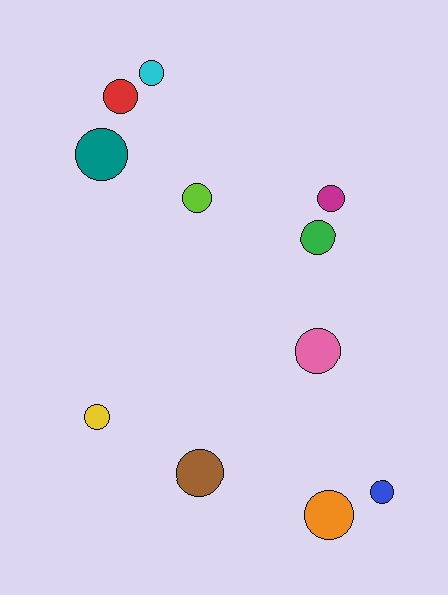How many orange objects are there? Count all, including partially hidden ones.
There is 1 orange object.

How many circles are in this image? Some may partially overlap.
There are 11 circles.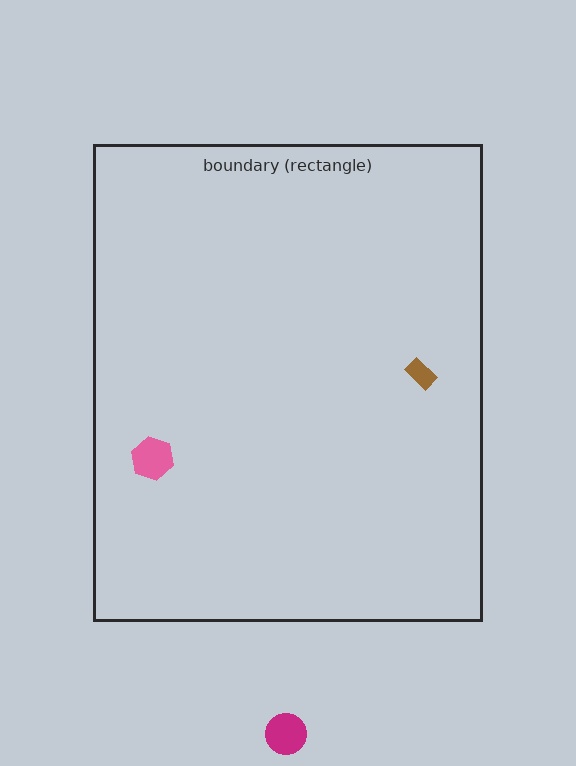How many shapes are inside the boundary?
2 inside, 1 outside.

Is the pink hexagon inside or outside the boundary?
Inside.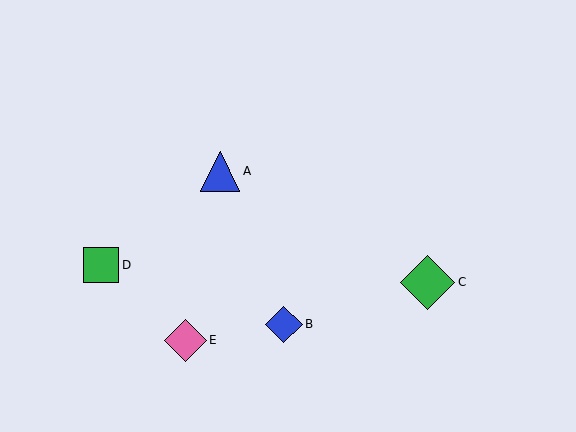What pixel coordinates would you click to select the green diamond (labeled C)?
Click at (427, 282) to select the green diamond C.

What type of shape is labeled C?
Shape C is a green diamond.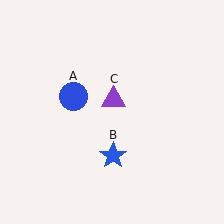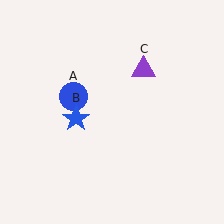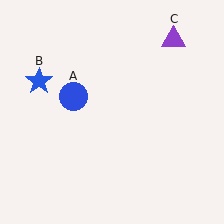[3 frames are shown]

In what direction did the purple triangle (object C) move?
The purple triangle (object C) moved up and to the right.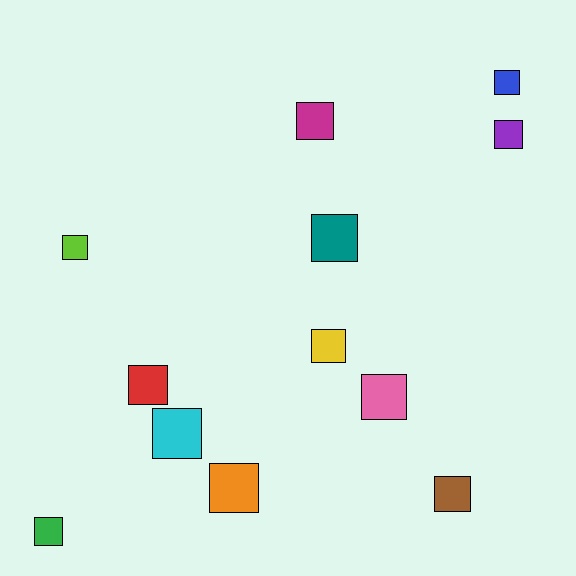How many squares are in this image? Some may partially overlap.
There are 12 squares.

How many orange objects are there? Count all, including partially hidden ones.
There is 1 orange object.